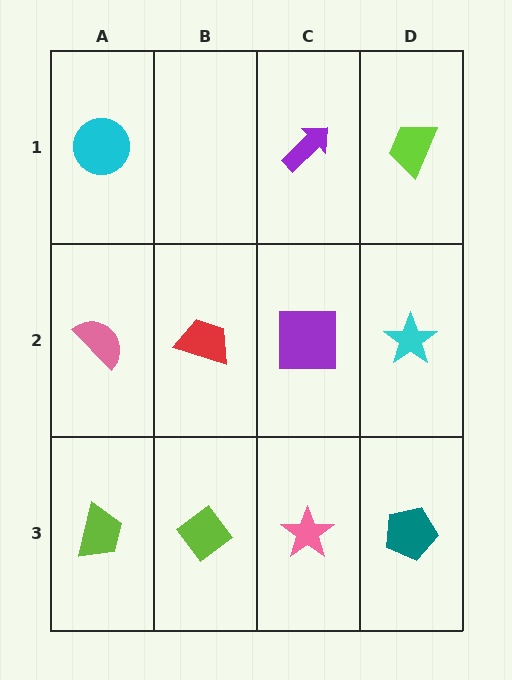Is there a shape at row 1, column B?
No, that cell is empty.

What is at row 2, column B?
A red trapezoid.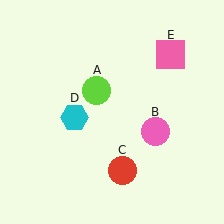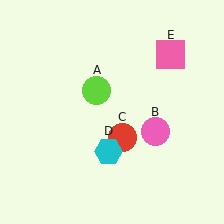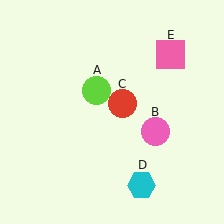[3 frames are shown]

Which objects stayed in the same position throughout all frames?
Lime circle (object A) and pink circle (object B) and pink square (object E) remained stationary.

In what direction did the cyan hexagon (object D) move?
The cyan hexagon (object D) moved down and to the right.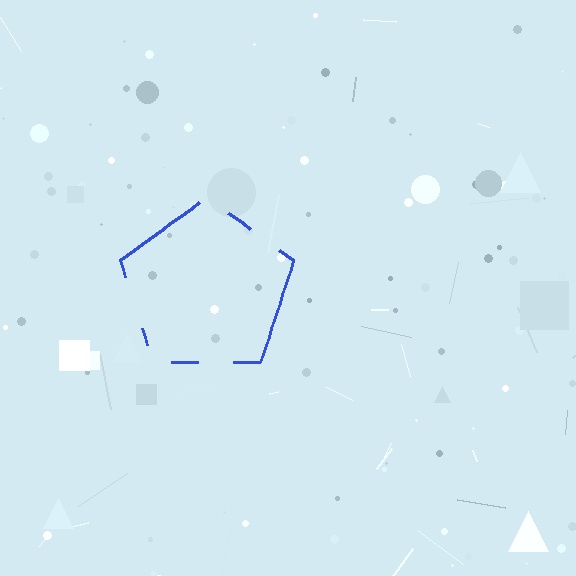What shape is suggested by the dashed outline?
The dashed outline suggests a pentagon.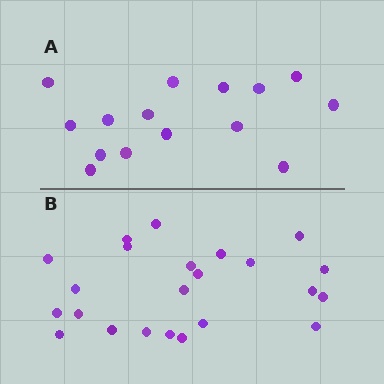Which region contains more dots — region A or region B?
Region B (the bottom region) has more dots.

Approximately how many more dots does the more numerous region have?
Region B has roughly 8 or so more dots than region A.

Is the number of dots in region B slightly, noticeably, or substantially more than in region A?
Region B has substantially more. The ratio is roughly 1.5 to 1.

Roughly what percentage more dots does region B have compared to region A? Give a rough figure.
About 55% more.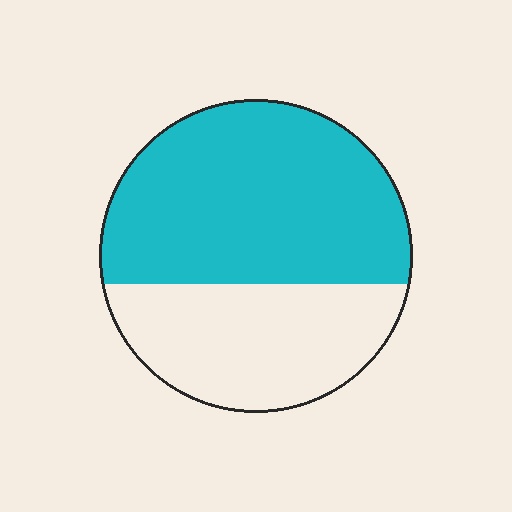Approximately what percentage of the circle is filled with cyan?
Approximately 60%.